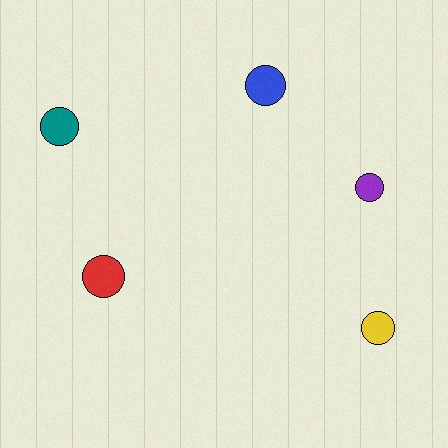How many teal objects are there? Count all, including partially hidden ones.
There is 1 teal object.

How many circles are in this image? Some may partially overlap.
There are 5 circles.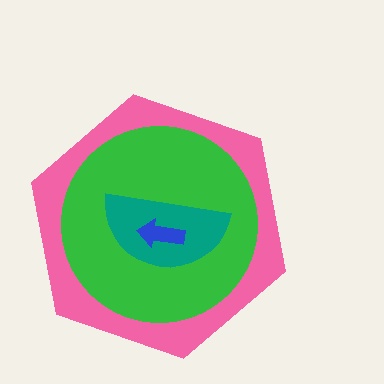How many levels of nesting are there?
4.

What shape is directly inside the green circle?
The teal semicircle.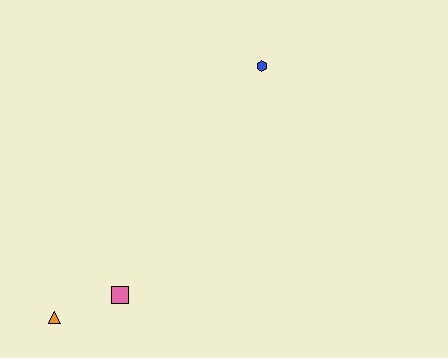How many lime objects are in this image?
There are no lime objects.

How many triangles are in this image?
There is 1 triangle.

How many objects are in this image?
There are 3 objects.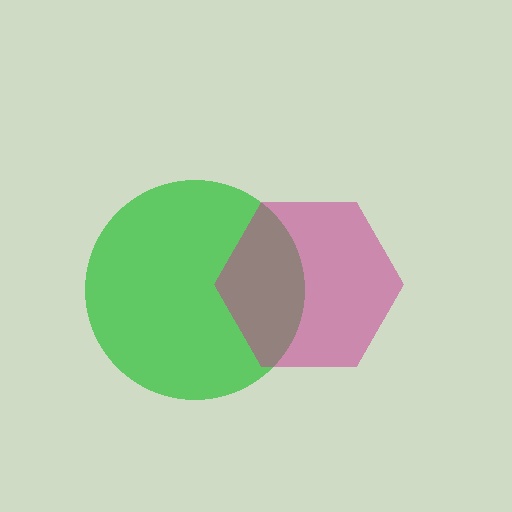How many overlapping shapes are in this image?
There are 2 overlapping shapes in the image.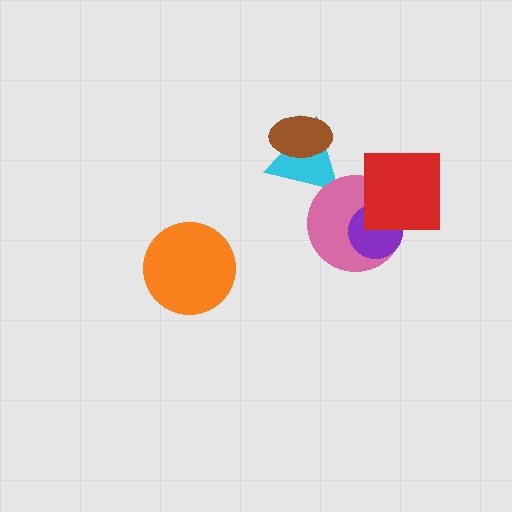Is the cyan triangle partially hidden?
Yes, it is partially covered by another shape.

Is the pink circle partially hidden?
Yes, it is partially covered by another shape.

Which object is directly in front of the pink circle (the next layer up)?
The purple circle is directly in front of the pink circle.